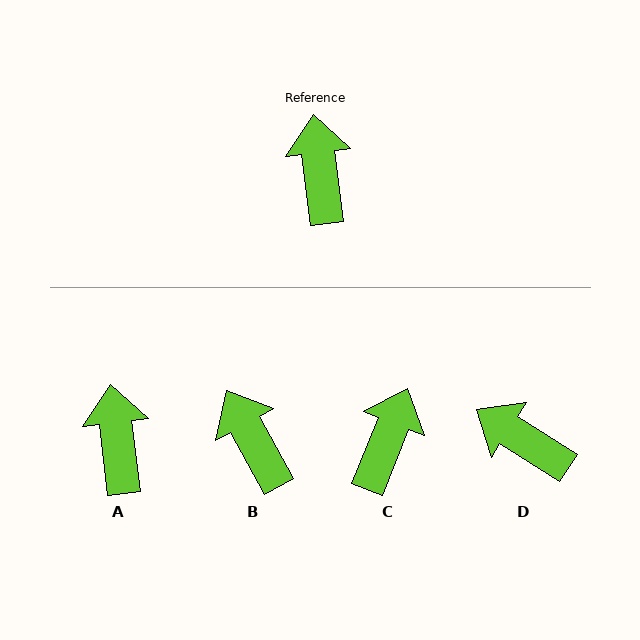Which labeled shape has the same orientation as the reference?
A.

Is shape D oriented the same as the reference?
No, it is off by about 51 degrees.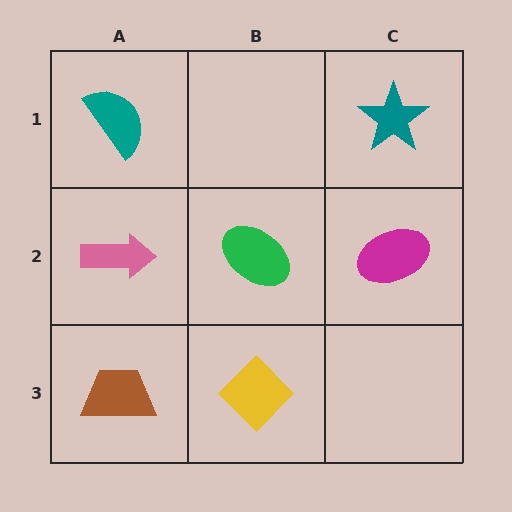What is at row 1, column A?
A teal semicircle.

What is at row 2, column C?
A magenta ellipse.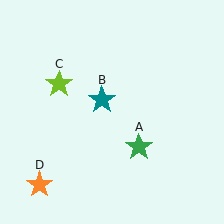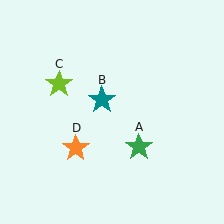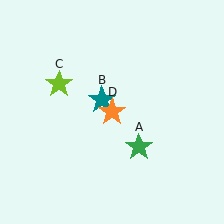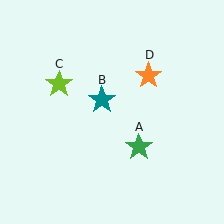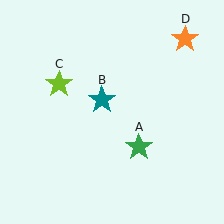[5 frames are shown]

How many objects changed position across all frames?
1 object changed position: orange star (object D).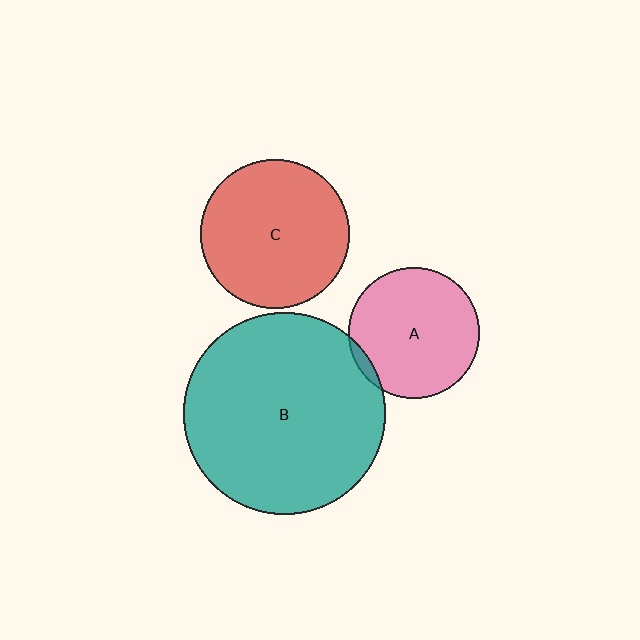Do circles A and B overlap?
Yes.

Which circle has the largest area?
Circle B (teal).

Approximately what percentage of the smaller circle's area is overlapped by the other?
Approximately 5%.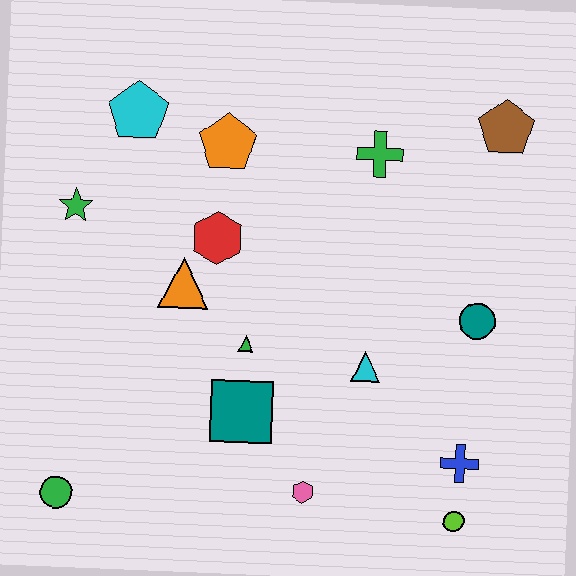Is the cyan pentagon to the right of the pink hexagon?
No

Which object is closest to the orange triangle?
The red hexagon is closest to the orange triangle.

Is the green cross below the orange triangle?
No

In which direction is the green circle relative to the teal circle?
The green circle is to the left of the teal circle.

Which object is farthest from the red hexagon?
The lime circle is farthest from the red hexagon.